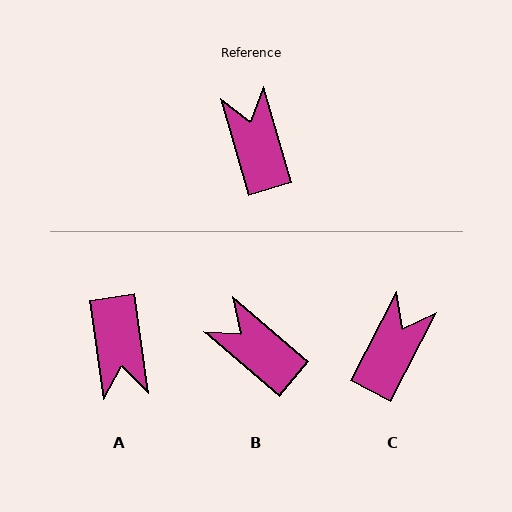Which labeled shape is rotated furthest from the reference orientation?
A, about 172 degrees away.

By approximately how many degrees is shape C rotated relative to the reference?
Approximately 44 degrees clockwise.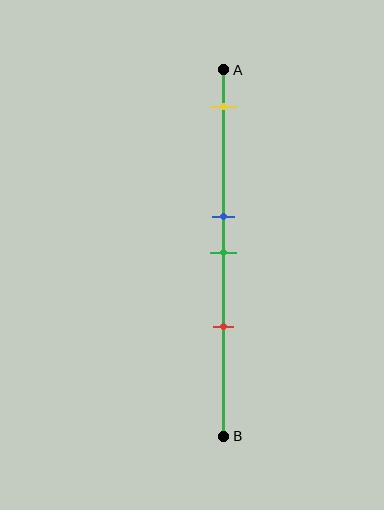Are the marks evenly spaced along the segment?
No, the marks are not evenly spaced.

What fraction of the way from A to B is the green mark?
The green mark is approximately 50% (0.5) of the way from A to B.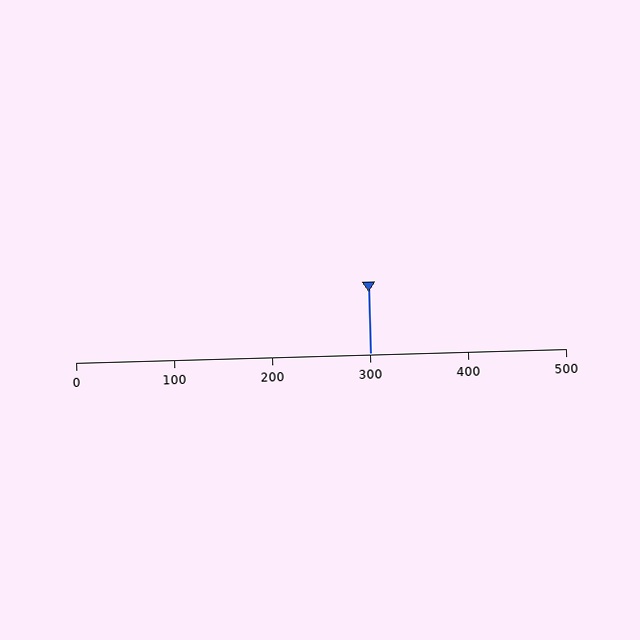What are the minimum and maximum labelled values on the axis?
The axis runs from 0 to 500.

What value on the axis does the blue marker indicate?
The marker indicates approximately 300.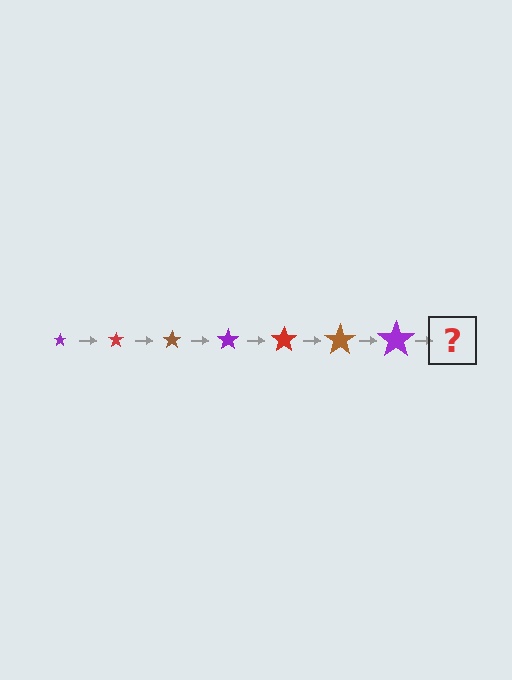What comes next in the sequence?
The next element should be a red star, larger than the previous one.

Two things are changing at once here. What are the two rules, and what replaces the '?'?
The two rules are that the star grows larger each step and the color cycles through purple, red, and brown. The '?' should be a red star, larger than the previous one.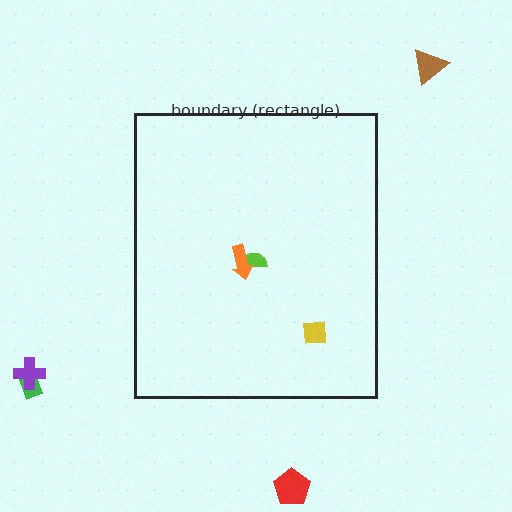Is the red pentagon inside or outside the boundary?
Outside.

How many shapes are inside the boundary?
3 inside, 4 outside.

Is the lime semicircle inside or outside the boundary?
Inside.